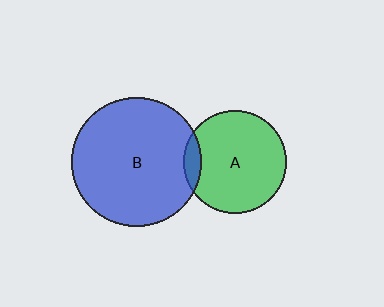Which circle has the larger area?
Circle B (blue).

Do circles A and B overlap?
Yes.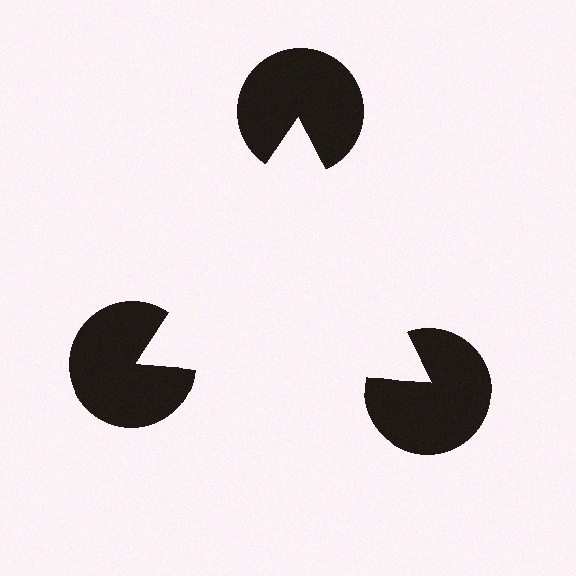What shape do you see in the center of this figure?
An illusory triangle — its edges are inferred from the aligned wedge cuts in the pac-man discs, not physically drawn.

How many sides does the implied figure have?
3 sides.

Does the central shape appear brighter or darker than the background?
It typically appears slightly brighter than the background, even though no actual brightness change is drawn.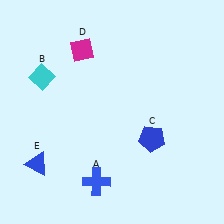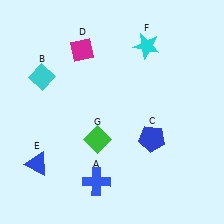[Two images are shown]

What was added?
A cyan star (F), a green diamond (G) were added in Image 2.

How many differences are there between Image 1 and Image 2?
There are 2 differences between the two images.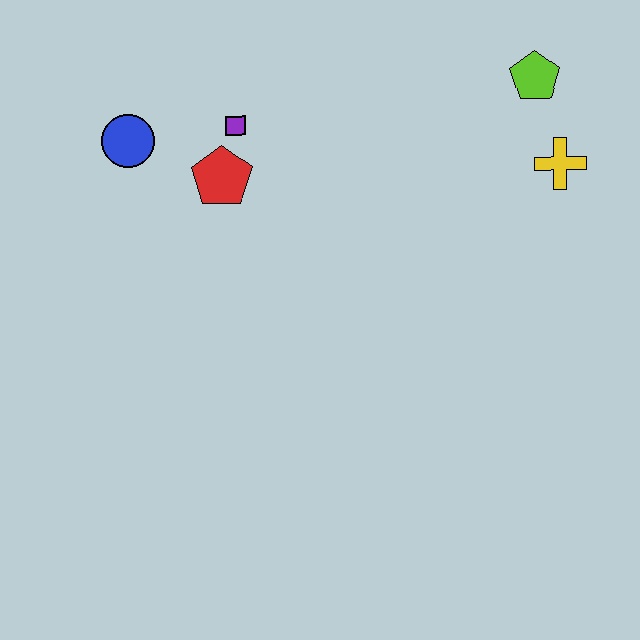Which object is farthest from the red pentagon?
The yellow cross is farthest from the red pentagon.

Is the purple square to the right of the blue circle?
Yes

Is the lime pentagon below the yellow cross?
No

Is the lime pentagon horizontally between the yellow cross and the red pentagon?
Yes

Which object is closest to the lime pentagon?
The yellow cross is closest to the lime pentagon.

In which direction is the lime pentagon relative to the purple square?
The lime pentagon is to the right of the purple square.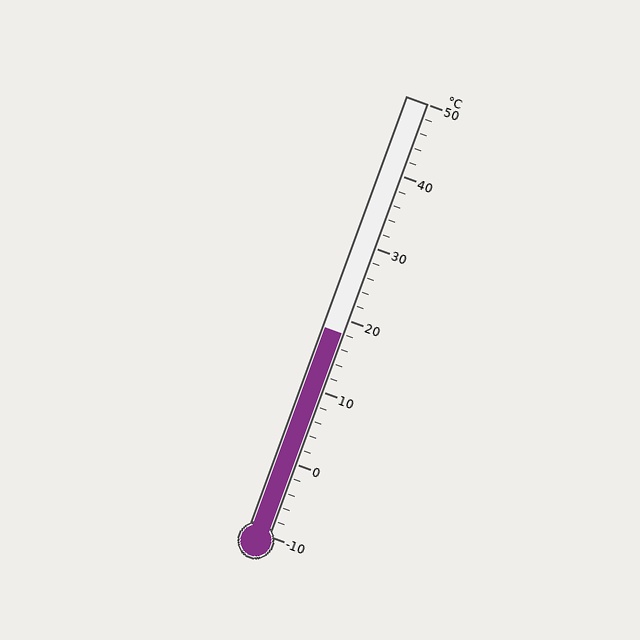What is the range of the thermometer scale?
The thermometer scale ranges from -10°C to 50°C.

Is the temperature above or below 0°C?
The temperature is above 0°C.